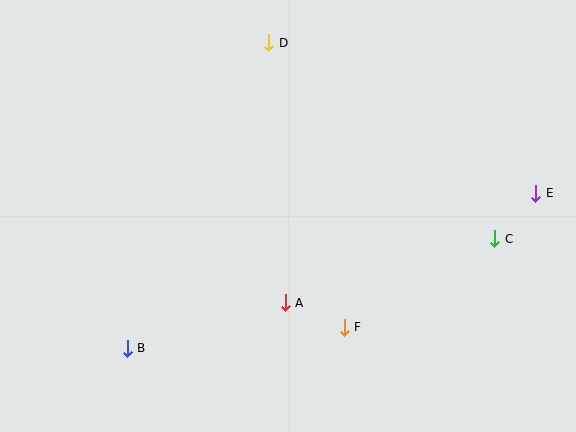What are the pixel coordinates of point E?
Point E is at (536, 193).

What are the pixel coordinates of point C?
Point C is at (495, 239).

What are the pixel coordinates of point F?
Point F is at (344, 327).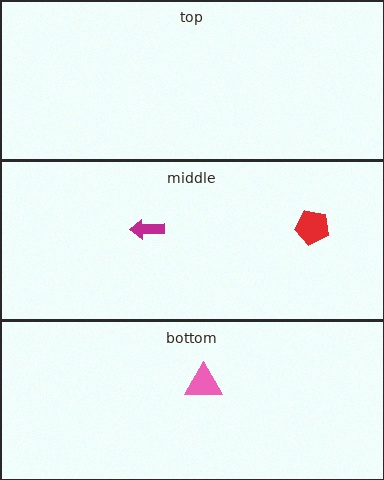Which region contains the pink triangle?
The bottom region.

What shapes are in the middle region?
The red pentagon, the magenta arrow.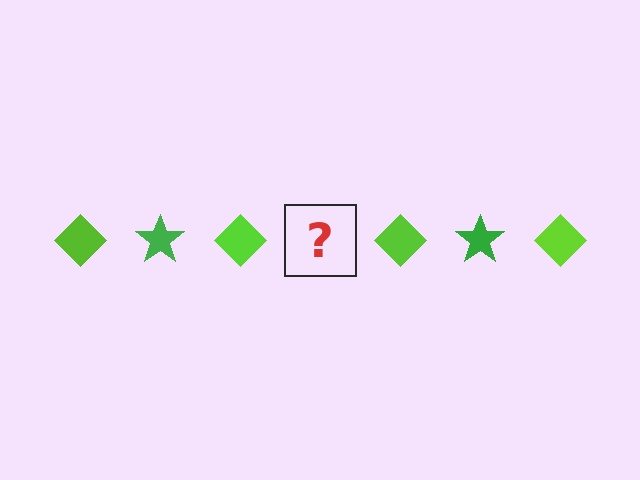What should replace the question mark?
The question mark should be replaced with a green star.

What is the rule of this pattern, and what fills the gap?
The rule is that the pattern alternates between lime diamond and green star. The gap should be filled with a green star.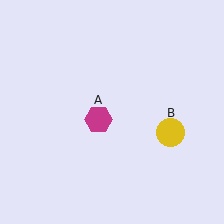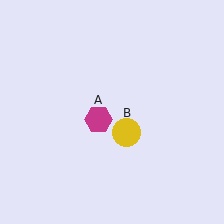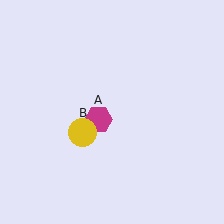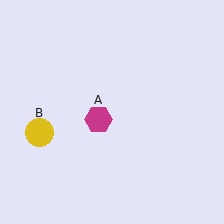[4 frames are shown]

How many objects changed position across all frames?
1 object changed position: yellow circle (object B).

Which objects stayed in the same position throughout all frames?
Magenta hexagon (object A) remained stationary.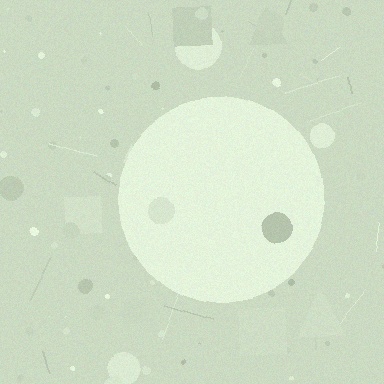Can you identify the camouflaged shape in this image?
The camouflaged shape is a circle.